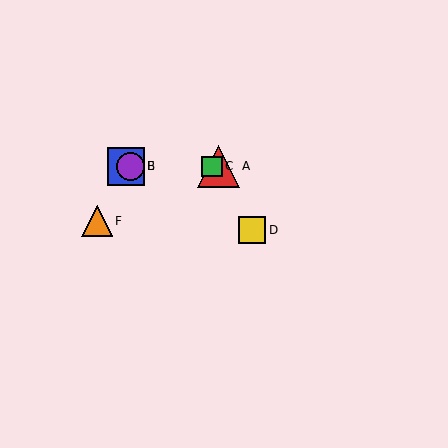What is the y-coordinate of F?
Object F is at y≈221.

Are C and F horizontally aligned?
No, C is at y≈166 and F is at y≈221.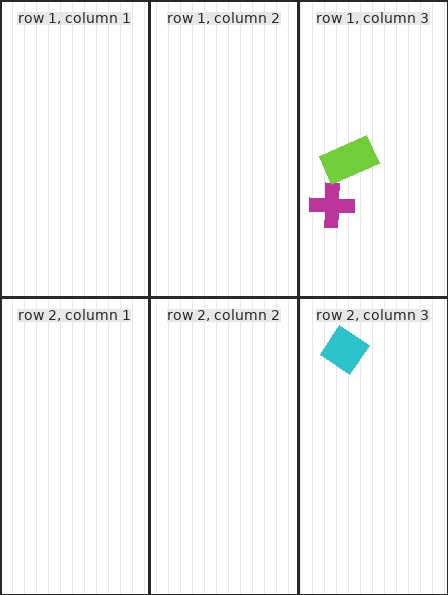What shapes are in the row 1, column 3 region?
The magenta cross, the lime rectangle.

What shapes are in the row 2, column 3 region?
The cyan diamond.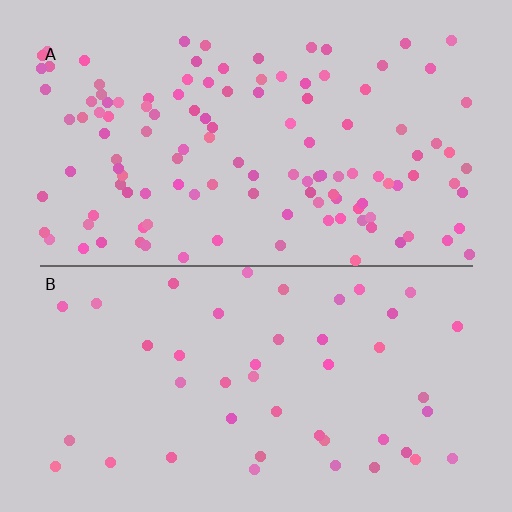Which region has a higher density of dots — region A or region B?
A (the top).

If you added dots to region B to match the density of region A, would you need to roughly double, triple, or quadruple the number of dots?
Approximately triple.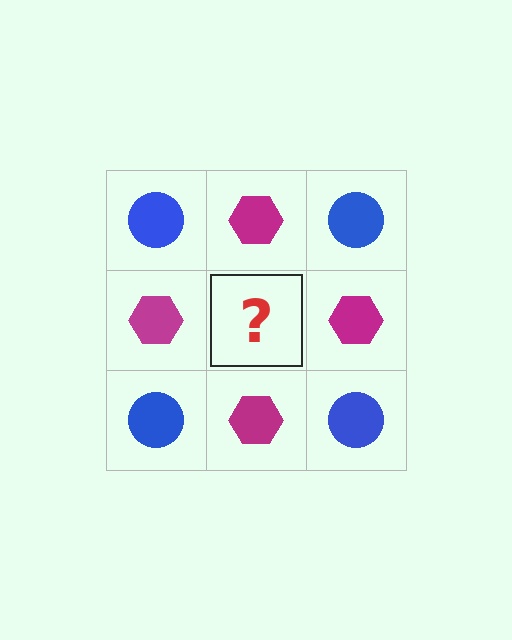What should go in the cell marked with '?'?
The missing cell should contain a blue circle.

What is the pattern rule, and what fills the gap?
The rule is that it alternates blue circle and magenta hexagon in a checkerboard pattern. The gap should be filled with a blue circle.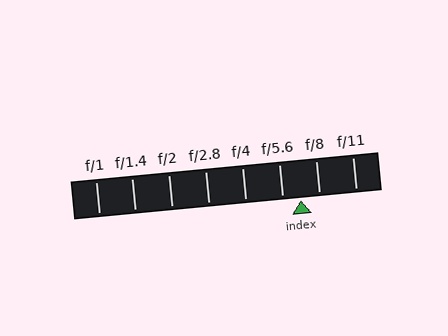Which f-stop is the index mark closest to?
The index mark is closest to f/8.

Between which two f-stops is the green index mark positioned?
The index mark is between f/5.6 and f/8.